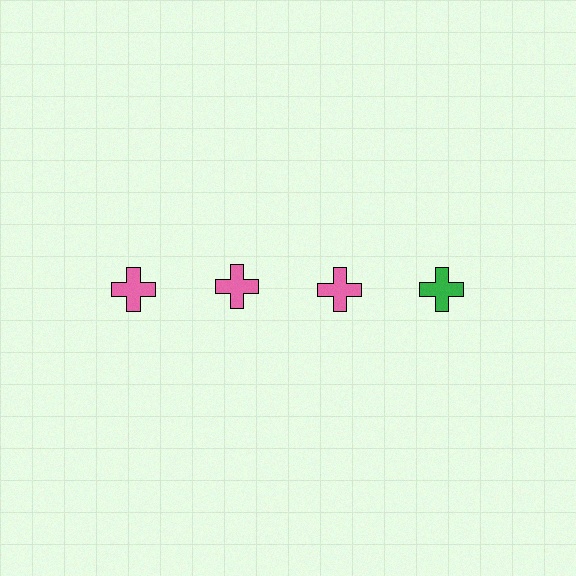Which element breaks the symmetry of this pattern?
The green cross in the top row, second from right column breaks the symmetry. All other shapes are pink crosses.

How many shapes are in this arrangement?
There are 4 shapes arranged in a grid pattern.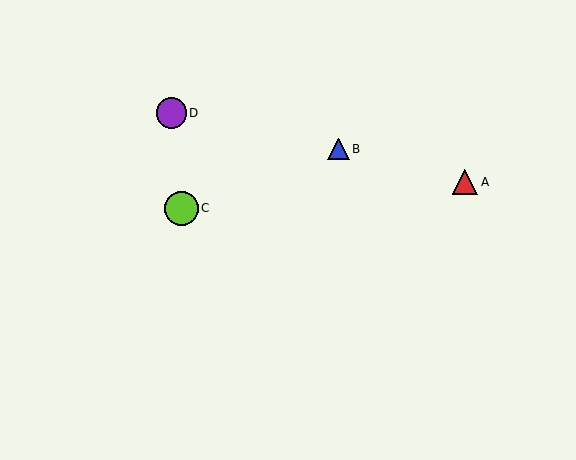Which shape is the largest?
The lime circle (labeled C) is the largest.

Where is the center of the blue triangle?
The center of the blue triangle is at (338, 149).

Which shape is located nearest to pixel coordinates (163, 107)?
The purple circle (labeled D) at (171, 113) is nearest to that location.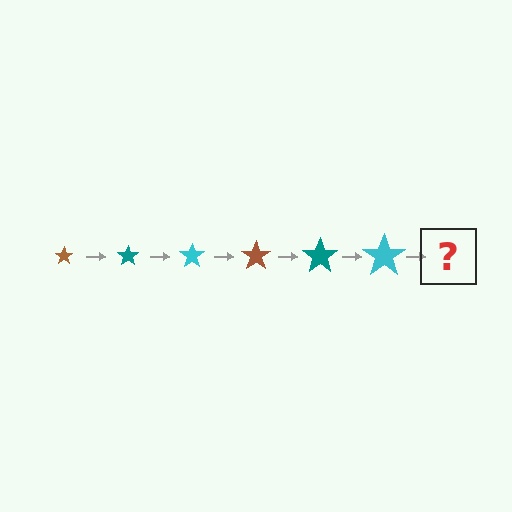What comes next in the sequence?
The next element should be a brown star, larger than the previous one.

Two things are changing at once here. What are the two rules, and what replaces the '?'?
The two rules are that the star grows larger each step and the color cycles through brown, teal, and cyan. The '?' should be a brown star, larger than the previous one.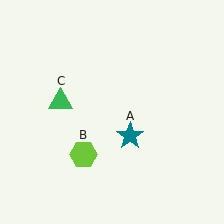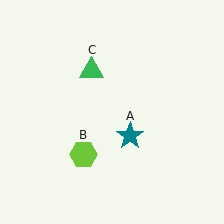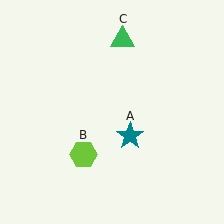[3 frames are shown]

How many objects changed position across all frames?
1 object changed position: green triangle (object C).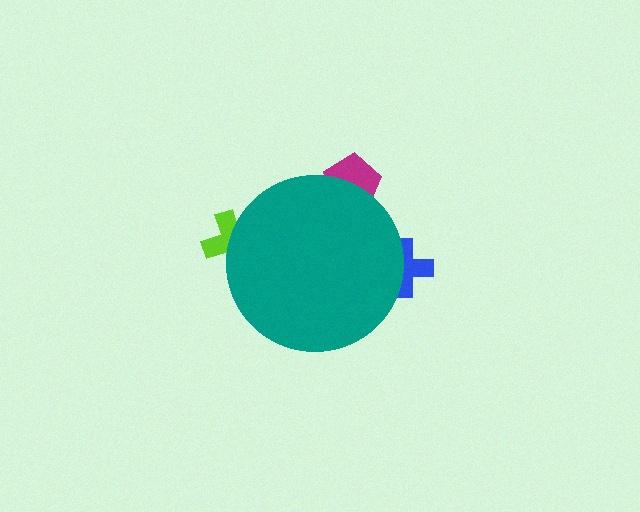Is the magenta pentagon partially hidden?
Yes, the magenta pentagon is partially hidden behind the teal circle.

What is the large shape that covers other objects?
A teal circle.